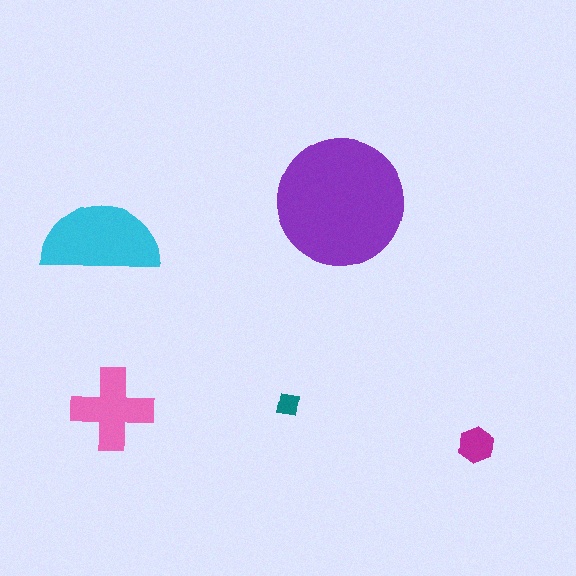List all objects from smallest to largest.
The teal square, the magenta hexagon, the pink cross, the cyan semicircle, the purple circle.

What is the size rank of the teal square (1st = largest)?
5th.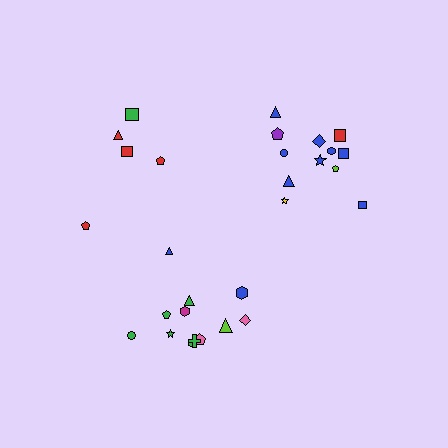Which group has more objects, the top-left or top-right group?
The top-right group.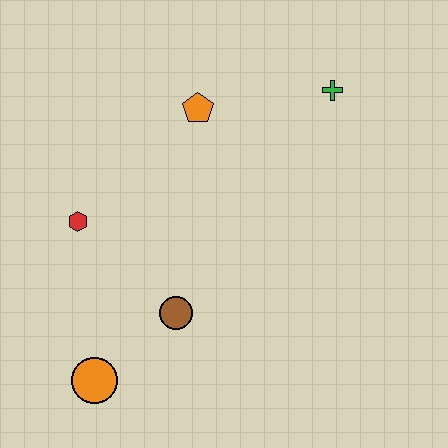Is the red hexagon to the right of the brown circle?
No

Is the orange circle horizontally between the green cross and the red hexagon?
Yes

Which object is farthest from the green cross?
The orange circle is farthest from the green cross.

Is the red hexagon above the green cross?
No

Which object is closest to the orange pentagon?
The green cross is closest to the orange pentagon.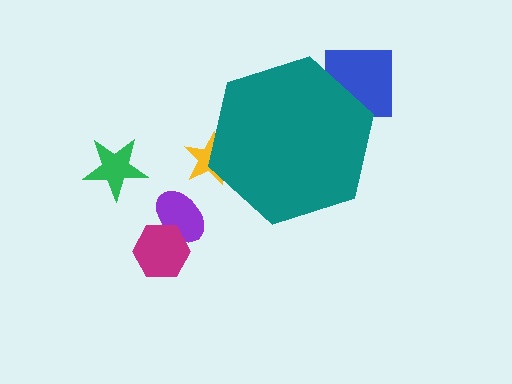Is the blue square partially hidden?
Yes, the blue square is partially hidden behind the teal hexagon.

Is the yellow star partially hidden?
Yes, the yellow star is partially hidden behind the teal hexagon.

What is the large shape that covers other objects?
A teal hexagon.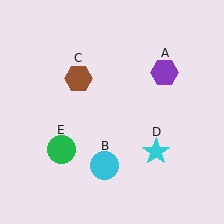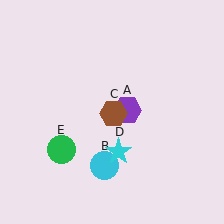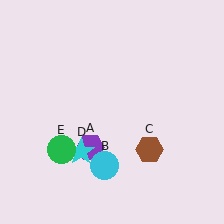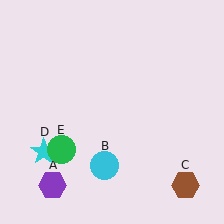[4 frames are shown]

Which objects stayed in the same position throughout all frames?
Cyan circle (object B) and green circle (object E) remained stationary.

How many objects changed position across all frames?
3 objects changed position: purple hexagon (object A), brown hexagon (object C), cyan star (object D).